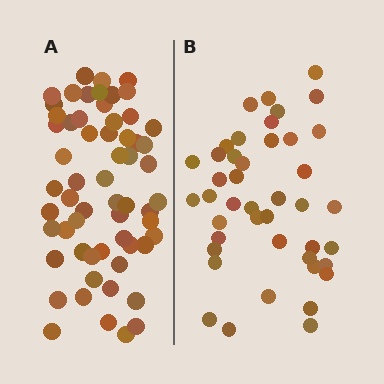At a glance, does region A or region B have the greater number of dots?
Region A (the left region) has more dots.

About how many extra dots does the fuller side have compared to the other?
Region A has approximately 15 more dots than region B.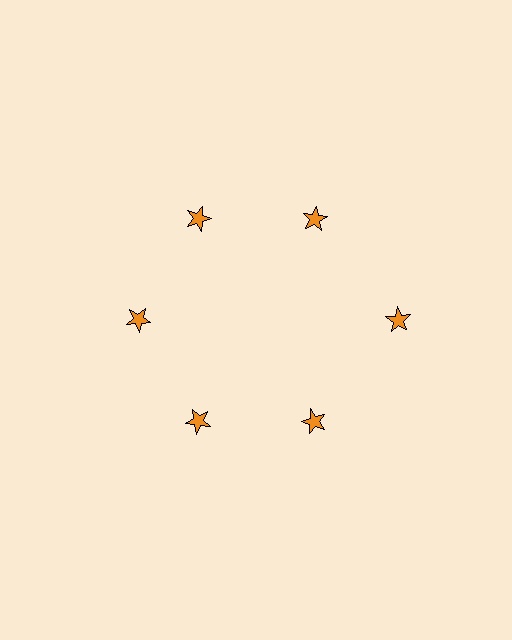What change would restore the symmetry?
The symmetry would be restored by moving it inward, back onto the ring so that all 6 stars sit at equal angles and equal distance from the center.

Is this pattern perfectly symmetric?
No. The 6 orange stars are arranged in a ring, but one element near the 3 o'clock position is pushed outward from the center, breaking the 6-fold rotational symmetry.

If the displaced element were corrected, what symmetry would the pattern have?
It would have 6-fold rotational symmetry — the pattern would map onto itself every 60 degrees.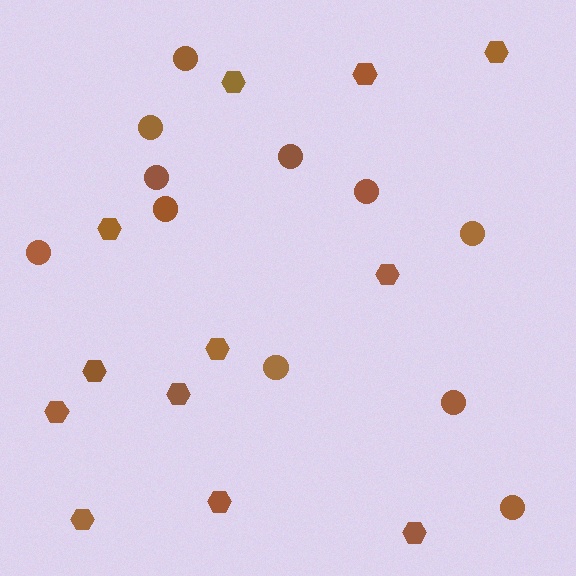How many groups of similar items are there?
There are 2 groups: one group of circles (11) and one group of hexagons (12).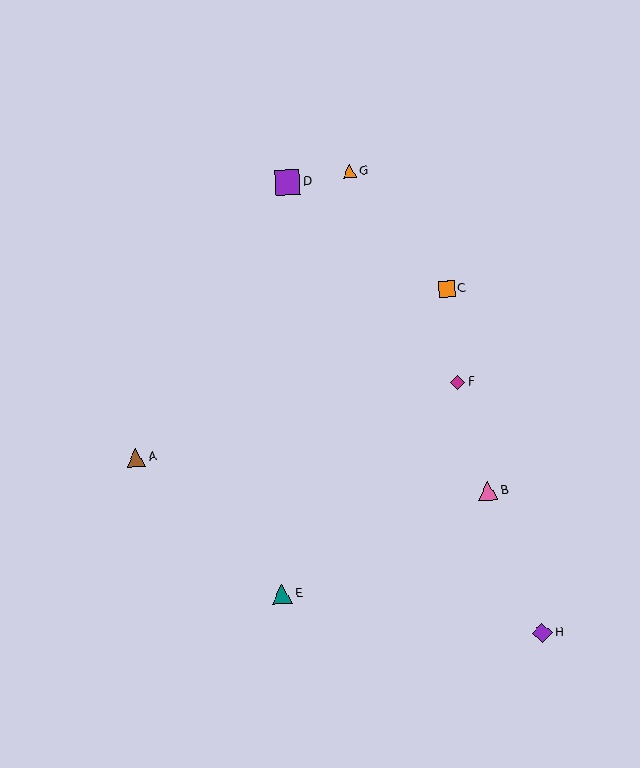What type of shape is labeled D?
Shape D is a purple square.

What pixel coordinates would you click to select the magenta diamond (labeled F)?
Click at (458, 383) to select the magenta diamond F.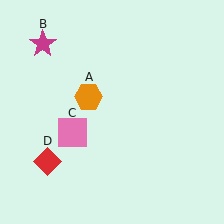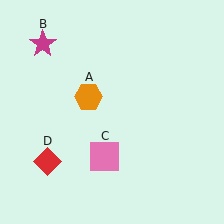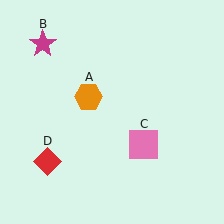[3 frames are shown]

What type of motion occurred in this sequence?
The pink square (object C) rotated counterclockwise around the center of the scene.